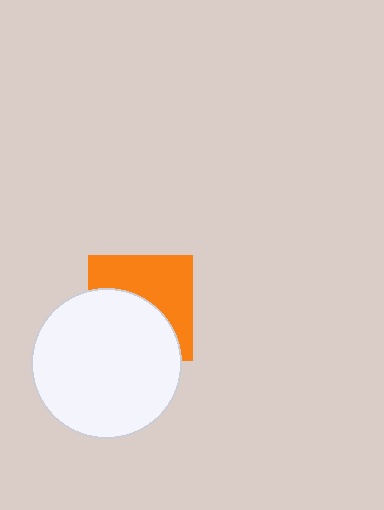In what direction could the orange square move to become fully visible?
The orange square could move up. That would shift it out from behind the white circle entirely.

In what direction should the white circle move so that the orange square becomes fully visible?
The white circle should move down. That is the shortest direction to clear the overlap and leave the orange square fully visible.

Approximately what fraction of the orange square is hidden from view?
Roughly 51% of the orange square is hidden behind the white circle.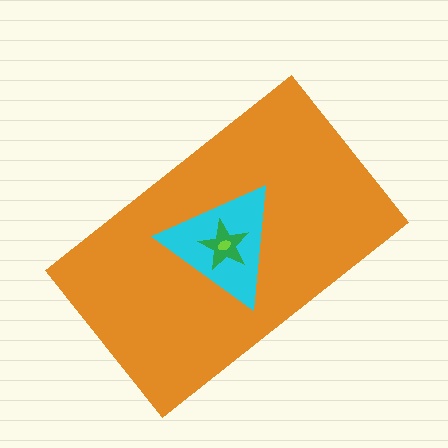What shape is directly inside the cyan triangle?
The green star.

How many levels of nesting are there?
4.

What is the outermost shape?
The orange rectangle.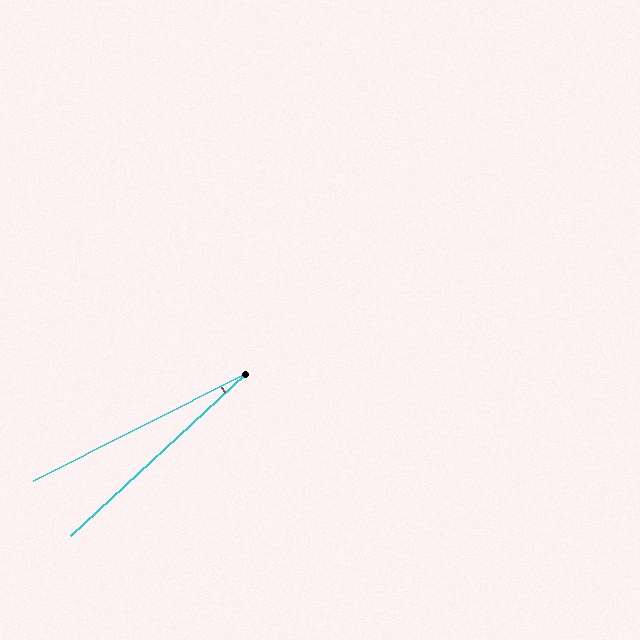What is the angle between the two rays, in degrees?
Approximately 16 degrees.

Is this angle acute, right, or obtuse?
It is acute.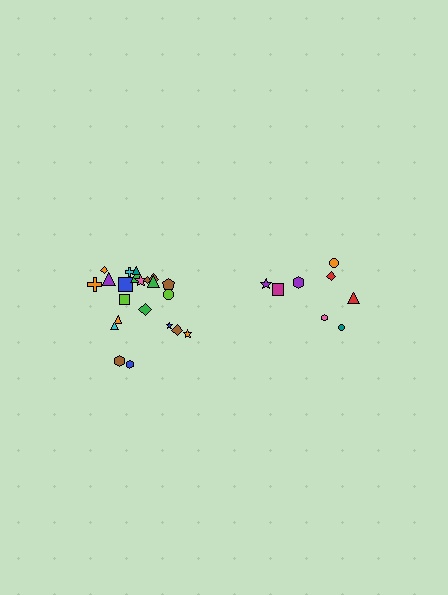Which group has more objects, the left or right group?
The left group.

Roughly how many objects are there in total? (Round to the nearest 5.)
Roughly 30 objects in total.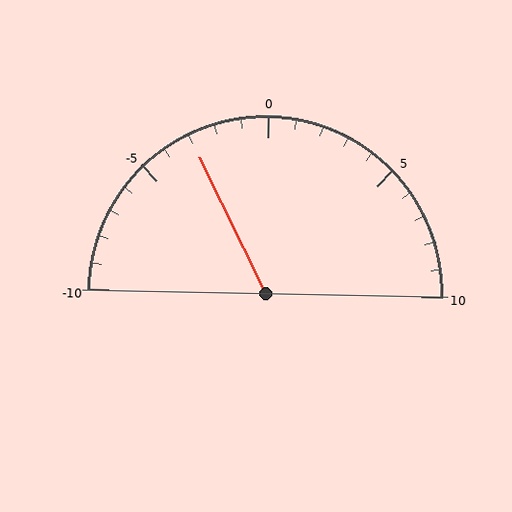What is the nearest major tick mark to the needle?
The nearest major tick mark is -5.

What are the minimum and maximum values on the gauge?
The gauge ranges from -10 to 10.